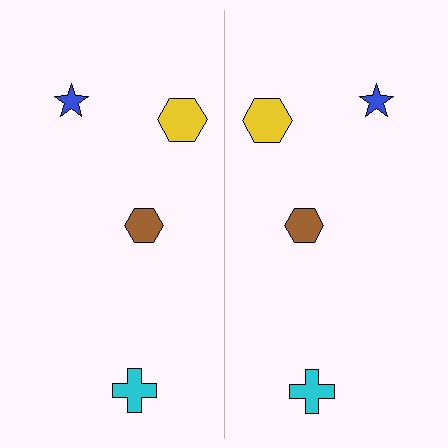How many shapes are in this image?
There are 8 shapes in this image.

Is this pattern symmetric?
Yes, this pattern has bilateral (reflection) symmetry.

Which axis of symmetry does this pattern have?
The pattern has a vertical axis of symmetry running through the center of the image.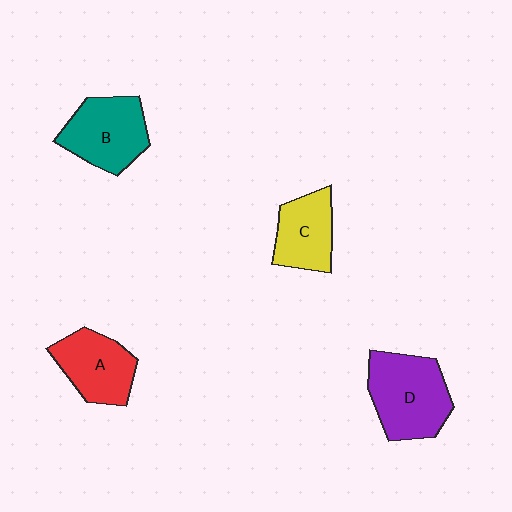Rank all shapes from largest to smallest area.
From largest to smallest: D (purple), B (teal), A (red), C (yellow).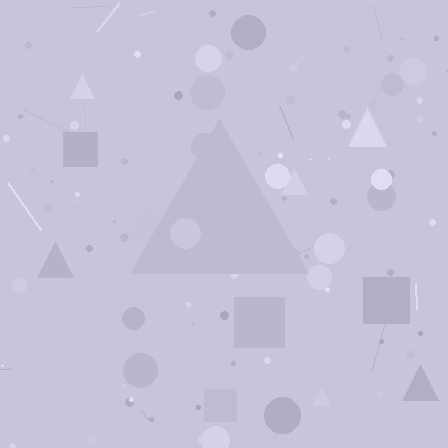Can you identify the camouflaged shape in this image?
The camouflaged shape is a triangle.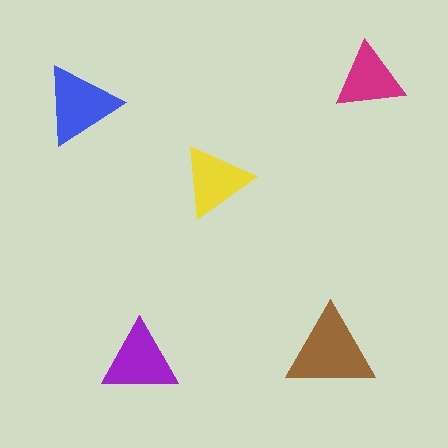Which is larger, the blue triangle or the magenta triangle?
The blue one.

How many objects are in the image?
There are 5 objects in the image.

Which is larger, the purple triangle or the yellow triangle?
The purple one.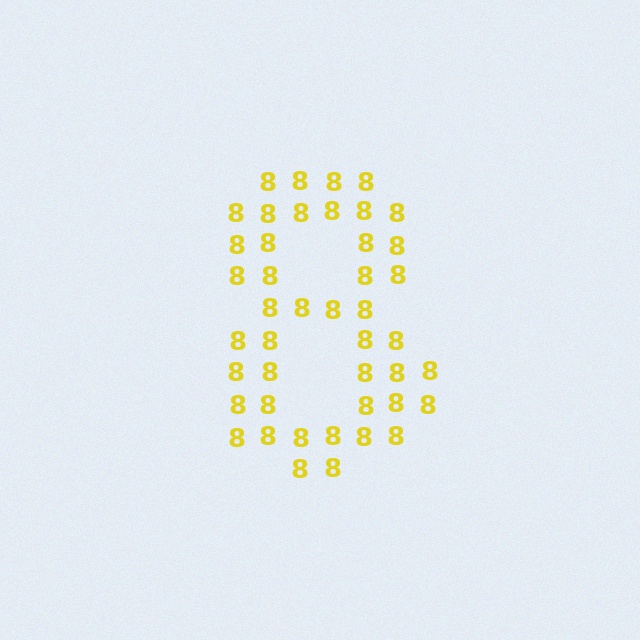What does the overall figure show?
The overall figure shows the digit 8.